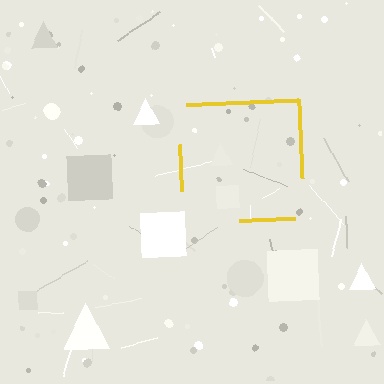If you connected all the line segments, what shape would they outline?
They would outline a square.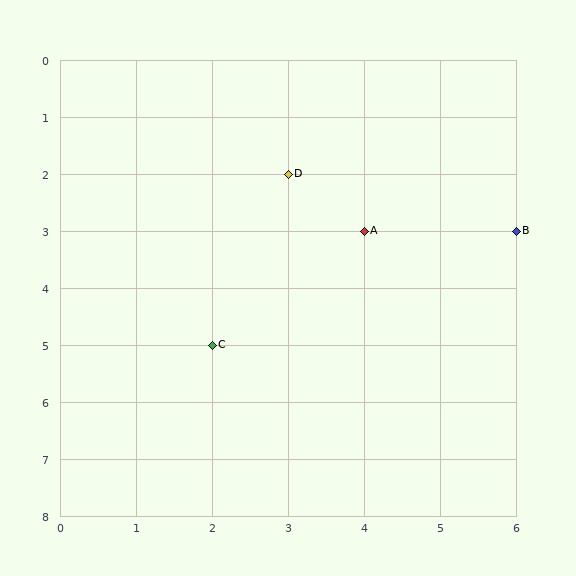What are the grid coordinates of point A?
Point A is at grid coordinates (4, 3).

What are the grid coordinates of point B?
Point B is at grid coordinates (6, 3).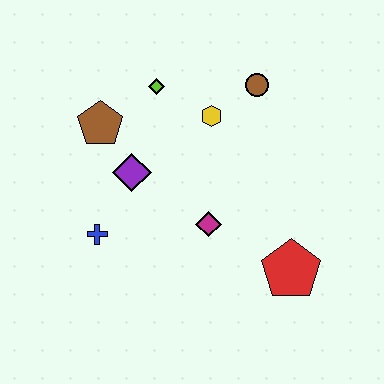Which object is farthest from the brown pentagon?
The red pentagon is farthest from the brown pentagon.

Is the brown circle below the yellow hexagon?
No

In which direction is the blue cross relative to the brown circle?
The blue cross is to the left of the brown circle.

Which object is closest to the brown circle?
The yellow hexagon is closest to the brown circle.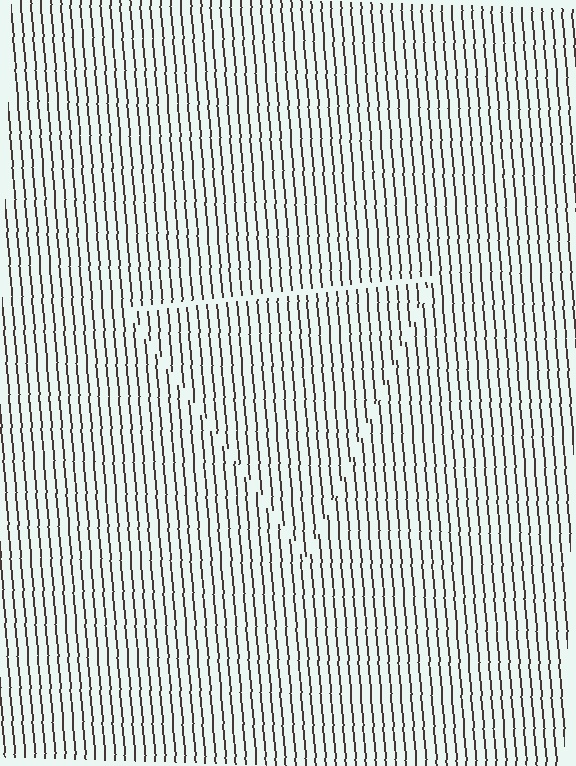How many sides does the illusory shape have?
3 sides — the line-ends trace a triangle.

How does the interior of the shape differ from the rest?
The interior of the shape contains the same grating, shifted by half a period — the contour is defined by the phase discontinuity where line-ends from the inner and outer gratings abut.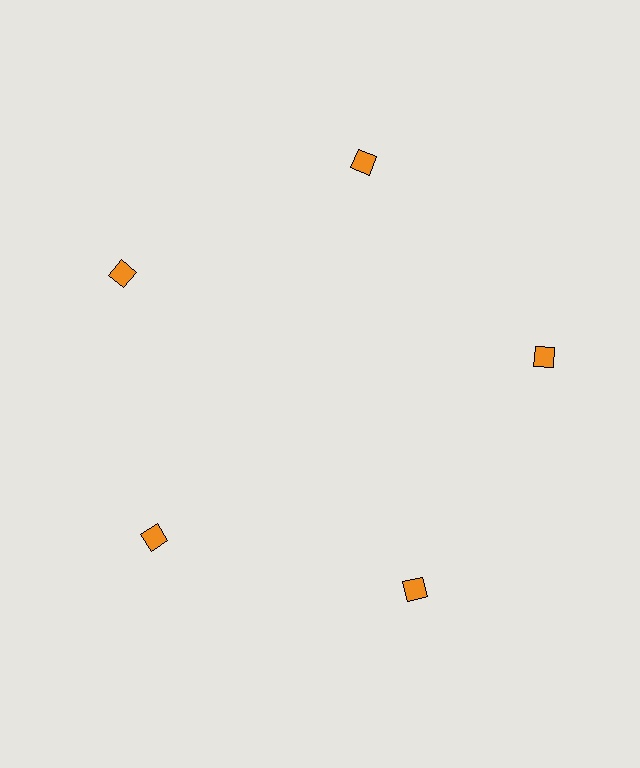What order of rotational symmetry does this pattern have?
This pattern has 5-fold rotational symmetry.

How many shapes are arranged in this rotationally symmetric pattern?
There are 5 shapes, arranged in 5 groups of 1.